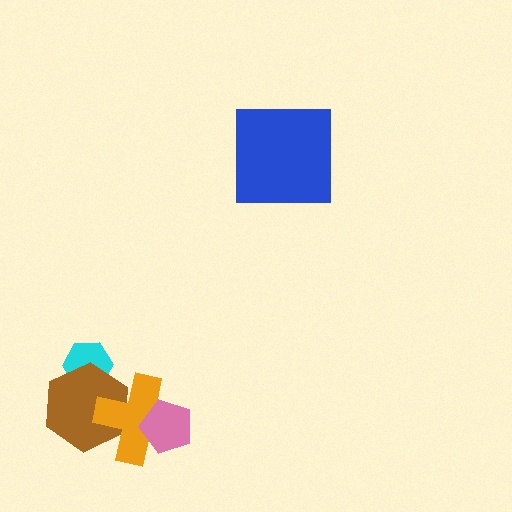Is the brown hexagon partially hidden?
Yes, it is partially covered by another shape.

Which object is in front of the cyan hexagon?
The brown hexagon is in front of the cyan hexagon.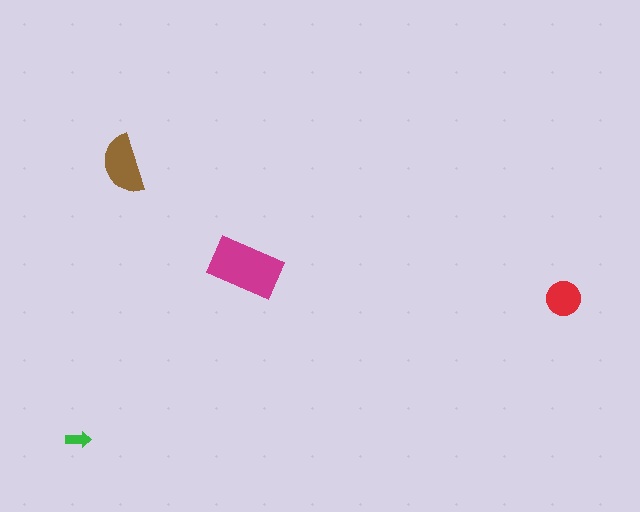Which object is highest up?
The brown semicircle is topmost.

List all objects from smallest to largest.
The green arrow, the red circle, the brown semicircle, the magenta rectangle.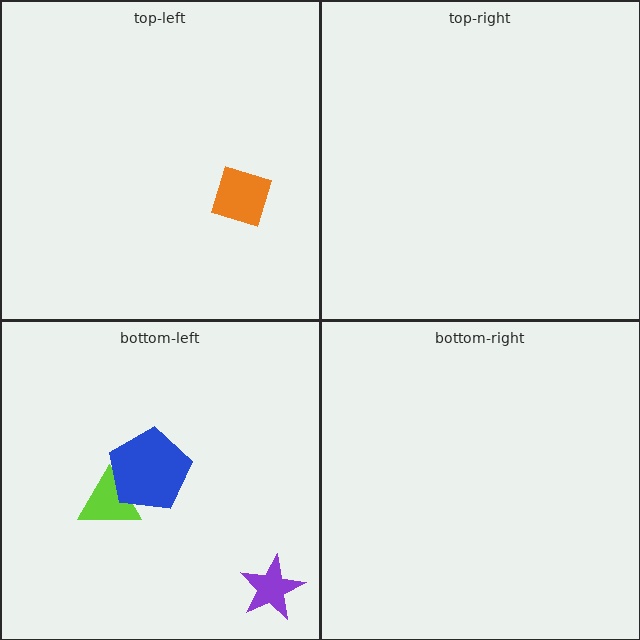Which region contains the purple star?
The bottom-left region.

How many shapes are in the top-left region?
1.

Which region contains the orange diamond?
The top-left region.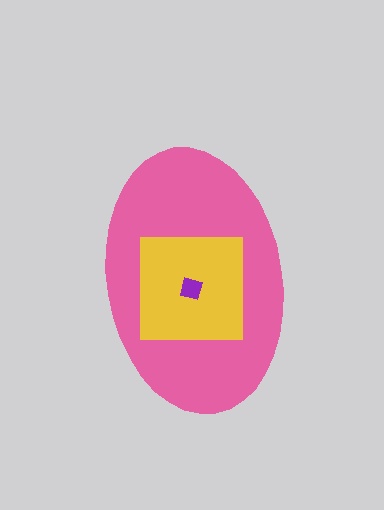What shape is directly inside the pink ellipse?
The yellow square.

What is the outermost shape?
The pink ellipse.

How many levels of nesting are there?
3.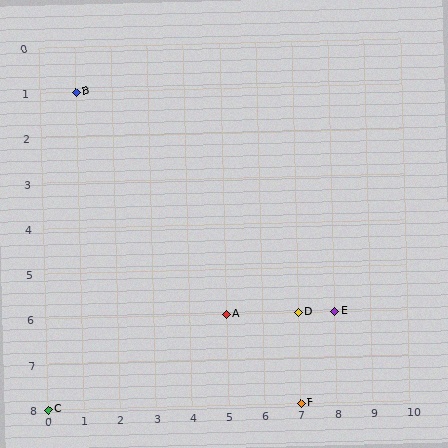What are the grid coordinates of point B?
Point B is at grid coordinates (1, 1).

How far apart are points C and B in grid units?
Points C and B are 1 column and 7 rows apart (about 7.1 grid units diagonally).